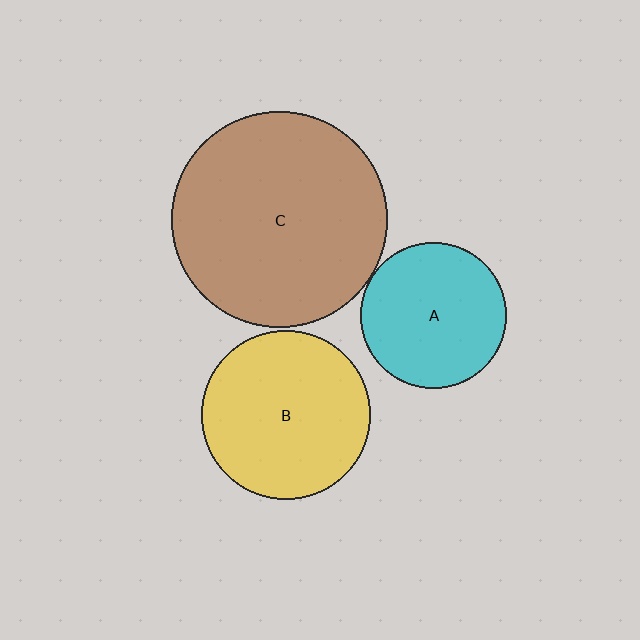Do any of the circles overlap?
No, none of the circles overlap.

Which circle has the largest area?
Circle C (brown).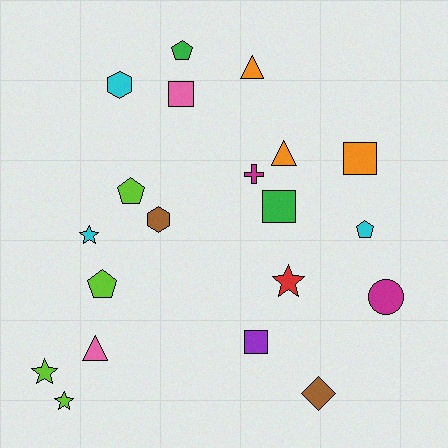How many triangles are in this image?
There are 3 triangles.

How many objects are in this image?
There are 20 objects.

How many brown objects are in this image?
There are 2 brown objects.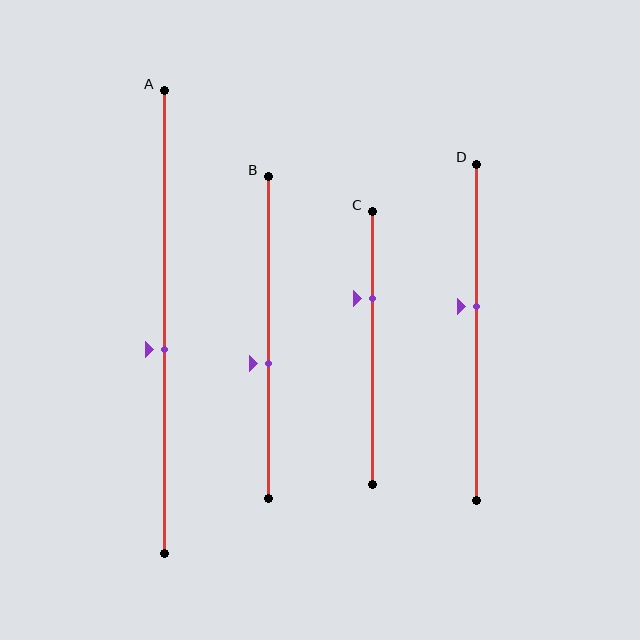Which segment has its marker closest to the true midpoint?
Segment A has its marker closest to the true midpoint.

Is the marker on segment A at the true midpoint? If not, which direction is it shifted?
No, the marker on segment A is shifted downward by about 6% of the segment length.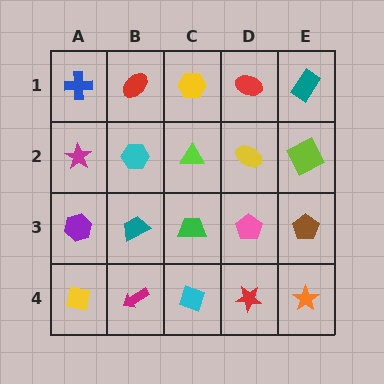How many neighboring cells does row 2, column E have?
3.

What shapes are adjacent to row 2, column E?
A teal rectangle (row 1, column E), a brown pentagon (row 3, column E), a yellow ellipse (row 2, column D).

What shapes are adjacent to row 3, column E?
A lime square (row 2, column E), an orange star (row 4, column E), a pink pentagon (row 3, column D).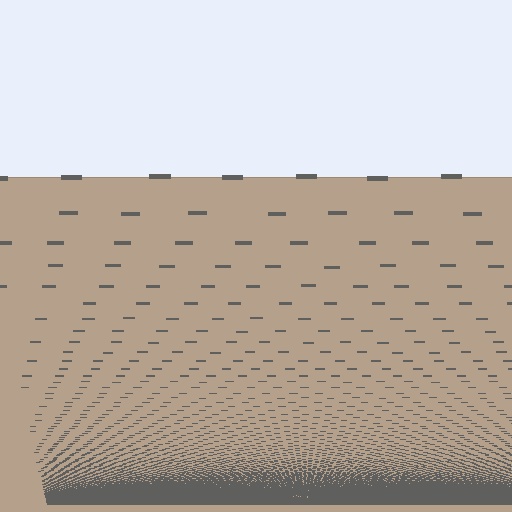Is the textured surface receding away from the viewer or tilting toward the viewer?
The surface appears to tilt toward the viewer. Texture elements get larger and sparser toward the top.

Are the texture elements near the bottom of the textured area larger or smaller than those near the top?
Smaller. The gradient is inverted — elements near the bottom are smaller and denser.